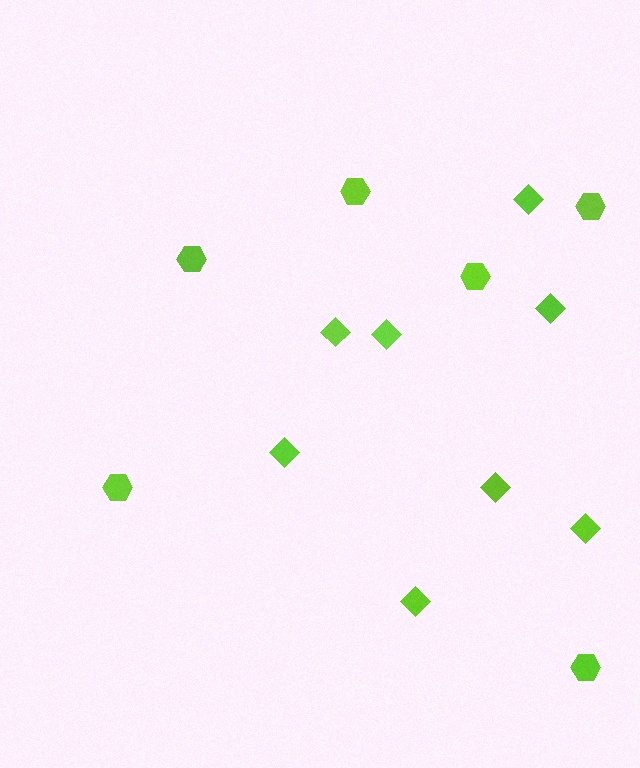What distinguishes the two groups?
There are 2 groups: one group of diamonds (8) and one group of hexagons (6).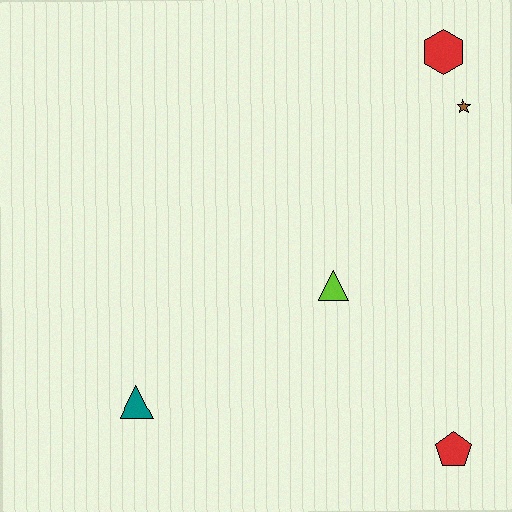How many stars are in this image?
There is 1 star.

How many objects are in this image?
There are 5 objects.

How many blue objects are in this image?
There are no blue objects.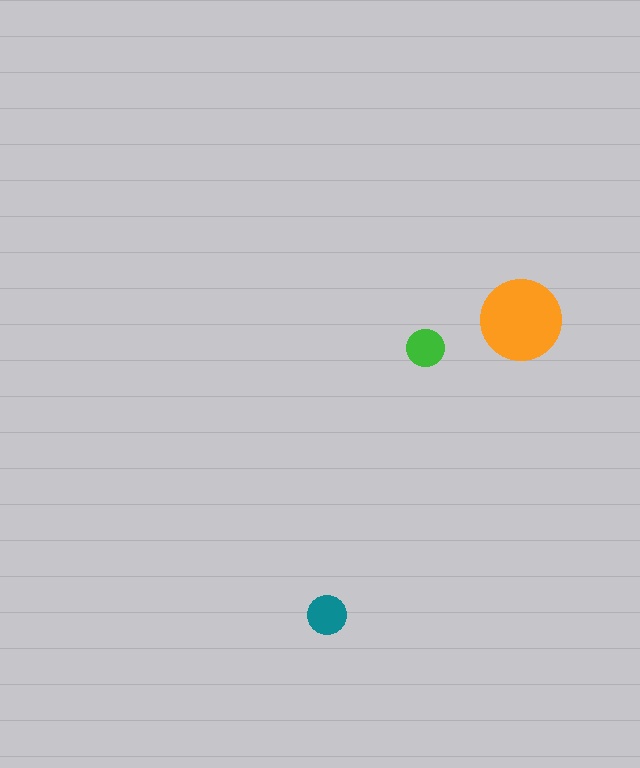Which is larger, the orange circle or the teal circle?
The orange one.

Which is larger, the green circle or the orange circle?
The orange one.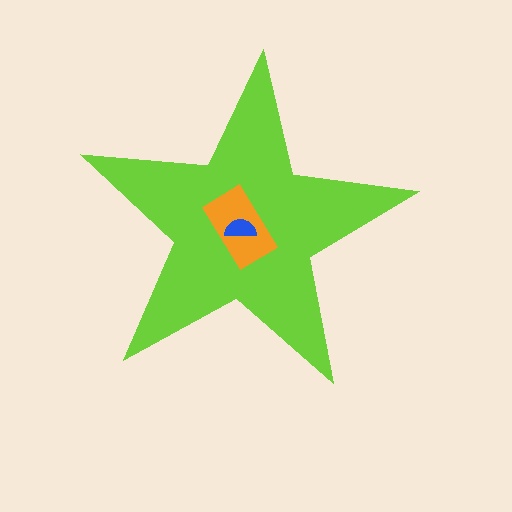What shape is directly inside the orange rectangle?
The blue semicircle.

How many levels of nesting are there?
3.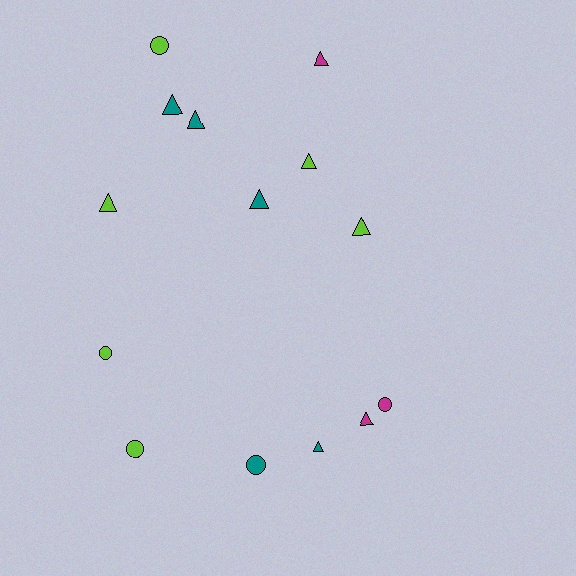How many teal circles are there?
There is 1 teal circle.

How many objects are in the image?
There are 14 objects.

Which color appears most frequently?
Lime, with 6 objects.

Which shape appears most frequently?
Triangle, with 9 objects.